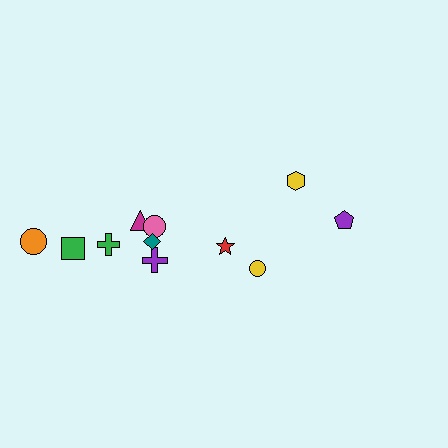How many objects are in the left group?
There are 8 objects.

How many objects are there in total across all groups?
There are 11 objects.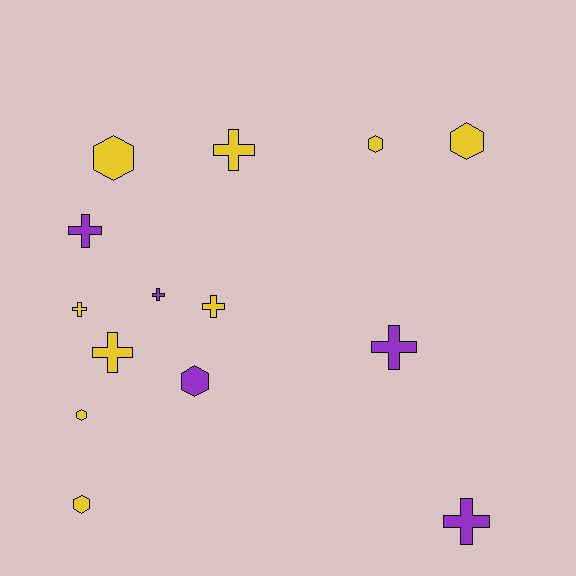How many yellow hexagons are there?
There are 5 yellow hexagons.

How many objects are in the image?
There are 14 objects.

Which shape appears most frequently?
Cross, with 8 objects.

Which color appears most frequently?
Yellow, with 9 objects.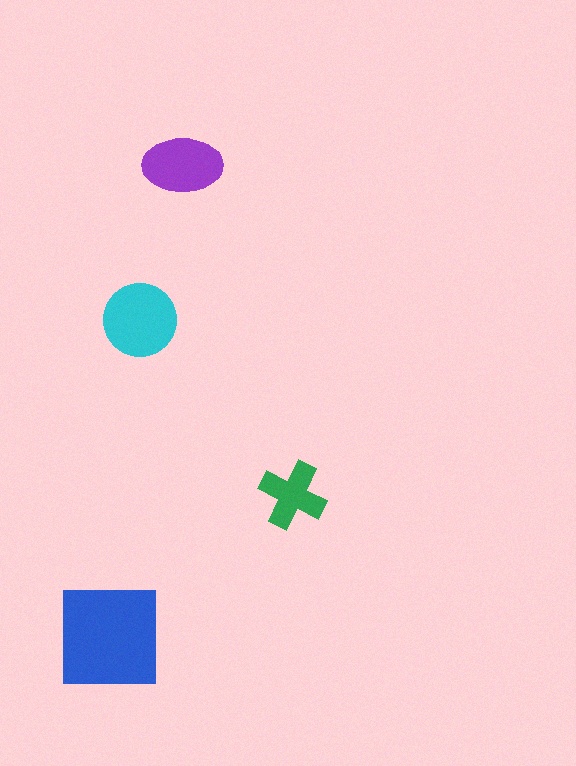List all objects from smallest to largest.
The green cross, the purple ellipse, the cyan circle, the blue square.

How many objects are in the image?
There are 4 objects in the image.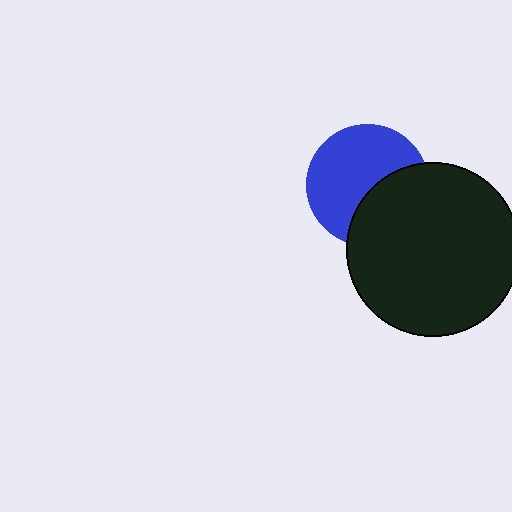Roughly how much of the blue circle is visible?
About half of it is visible (roughly 62%).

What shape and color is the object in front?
The object in front is a black circle.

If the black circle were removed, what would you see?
You would see the complete blue circle.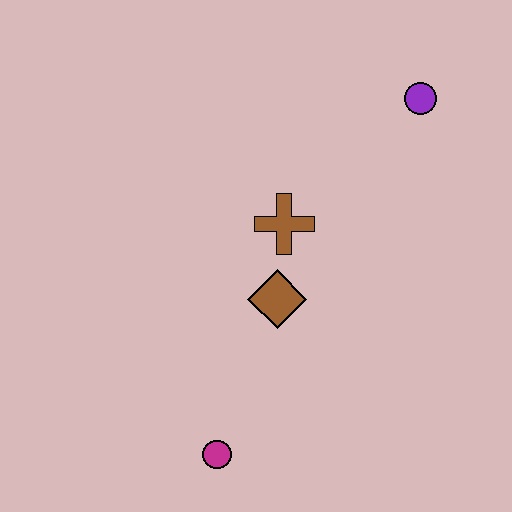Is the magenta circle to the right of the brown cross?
No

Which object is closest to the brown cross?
The brown diamond is closest to the brown cross.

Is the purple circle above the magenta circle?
Yes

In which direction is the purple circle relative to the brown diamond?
The purple circle is above the brown diamond.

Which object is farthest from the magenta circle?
The purple circle is farthest from the magenta circle.